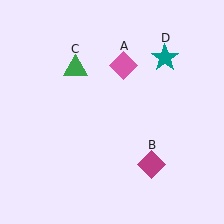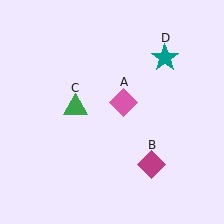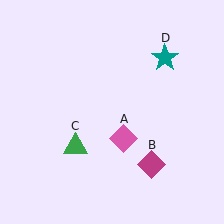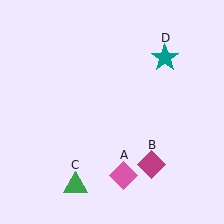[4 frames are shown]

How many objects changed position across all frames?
2 objects changed position: pink diamond (object A), green triangle (object C).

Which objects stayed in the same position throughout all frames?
Magenta diamond (object B) and teal star (object D) remained stationary.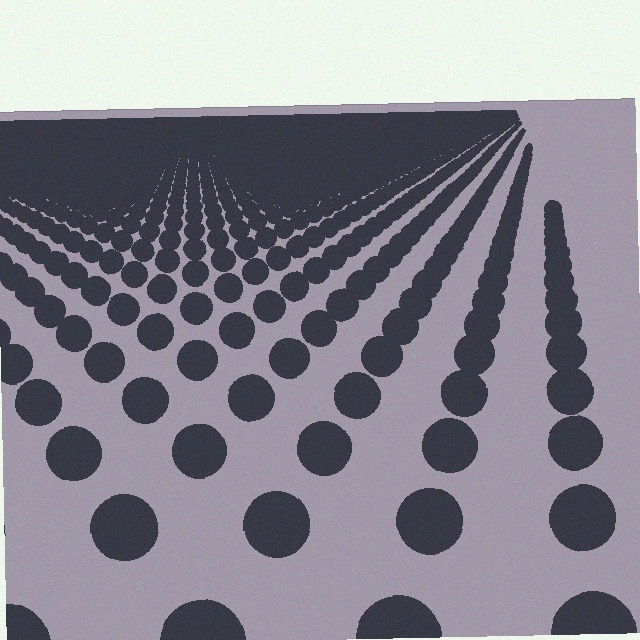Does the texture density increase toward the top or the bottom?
Density increases toward the top.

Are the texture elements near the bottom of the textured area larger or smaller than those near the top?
Larger. Near the bottom, elements are closer to the viewer and appear at a bigger on-screen size.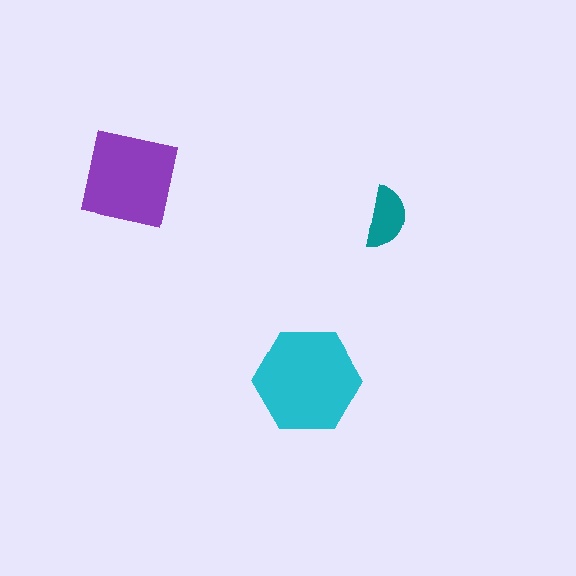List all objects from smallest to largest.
The teal semicircle, the purple square, the cyan hexagon.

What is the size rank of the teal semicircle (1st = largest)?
3rd.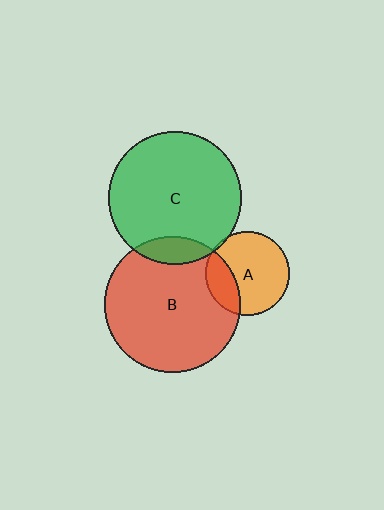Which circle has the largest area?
Circle B (red).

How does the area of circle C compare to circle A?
Approximately 2.5 times.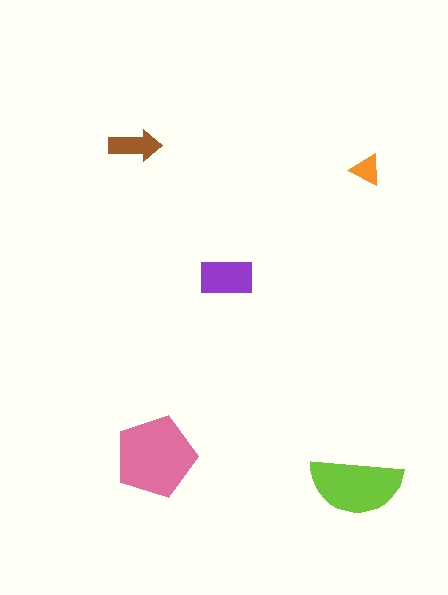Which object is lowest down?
The lime semicircle is bottommost.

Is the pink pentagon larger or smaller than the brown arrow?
Larger.